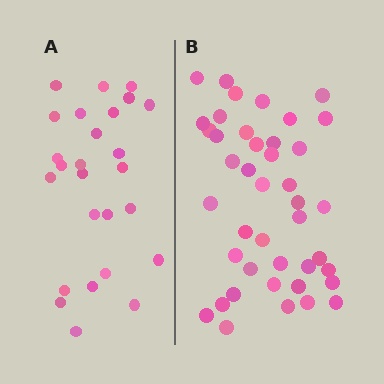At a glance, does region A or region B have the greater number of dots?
Region B (the right region) has more dots.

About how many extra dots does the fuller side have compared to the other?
Region B has approximately 15 more dots than region A.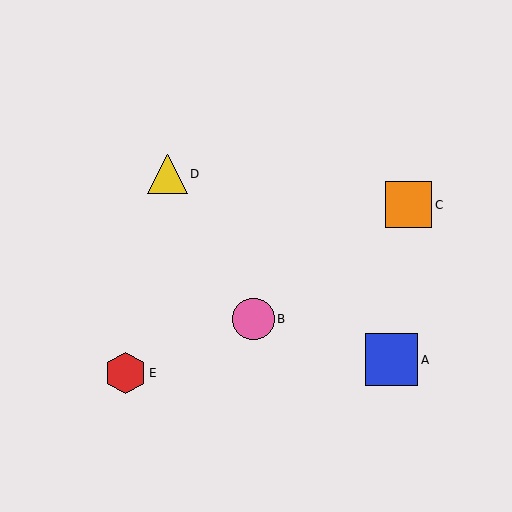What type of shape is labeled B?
Shape B is a pink circle.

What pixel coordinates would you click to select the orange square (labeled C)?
Click at (409, 205) to select the orange square C.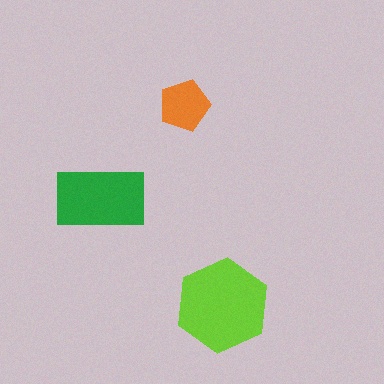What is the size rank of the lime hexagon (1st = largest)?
1st.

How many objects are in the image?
There are 3 objects in the image.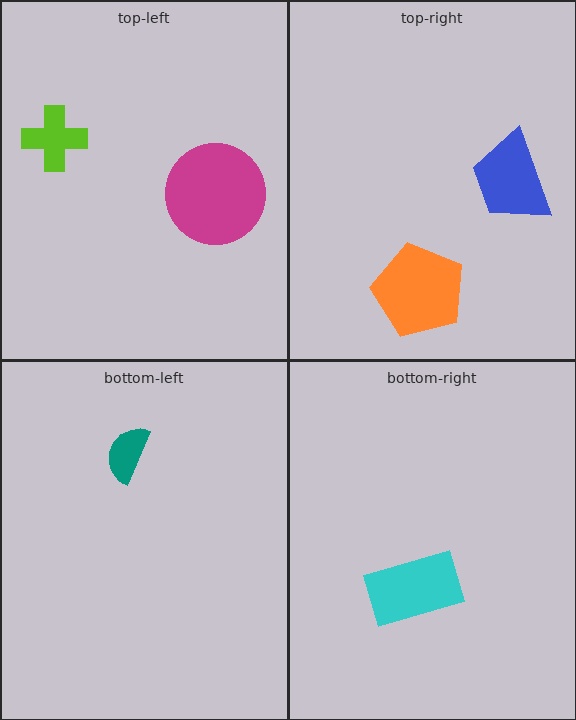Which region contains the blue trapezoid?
The top-right region.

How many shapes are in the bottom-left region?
1.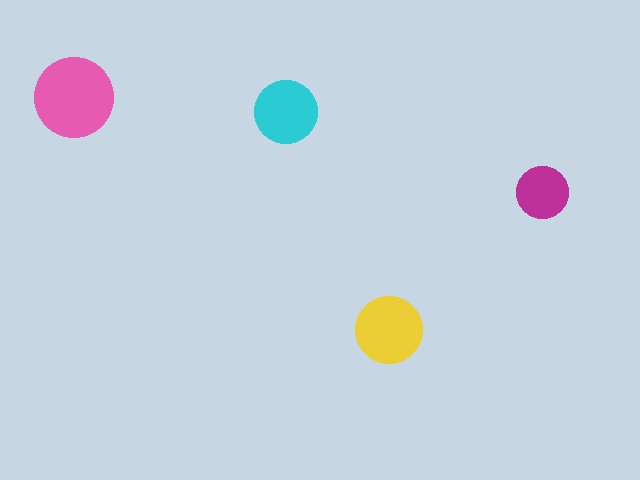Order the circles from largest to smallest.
the pink one, the yellow one, the cyan one, the magenta one.